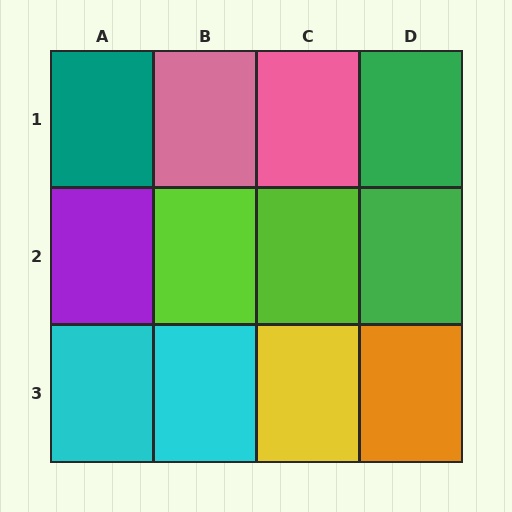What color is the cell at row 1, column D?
Green.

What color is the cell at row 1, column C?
Pink.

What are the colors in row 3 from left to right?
Cyan, cyan, yellow, orange.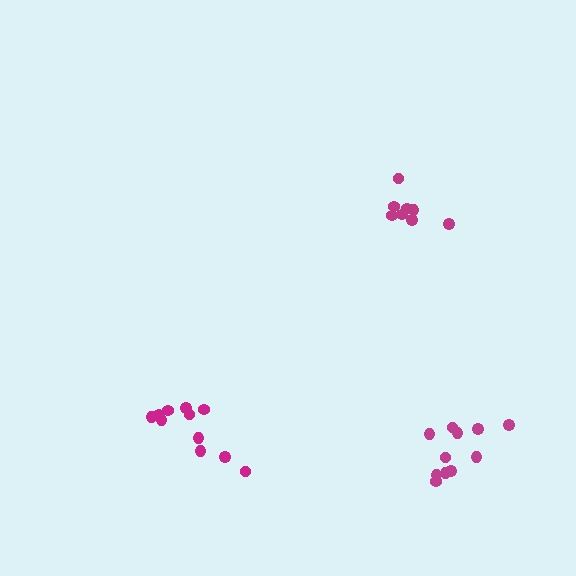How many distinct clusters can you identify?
There are 3 distinct clusters.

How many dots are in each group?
Group 1: 11 dots, Group 2: 8 dots, Group 3: 11 dots (30 total).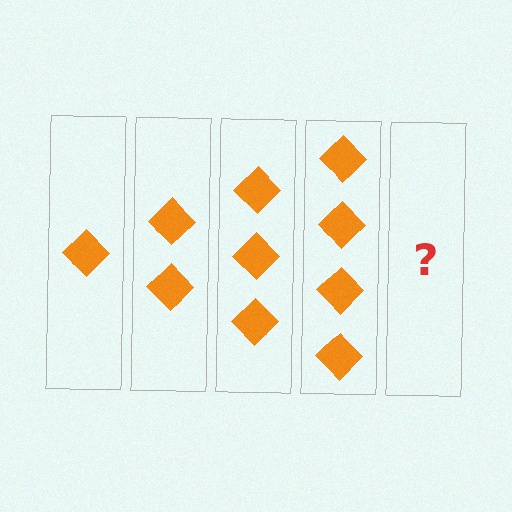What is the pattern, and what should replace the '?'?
The pattern is that each step adds one more diamond. The '?' should be 5 diamonds.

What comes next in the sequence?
The next element should be 5 diamonds.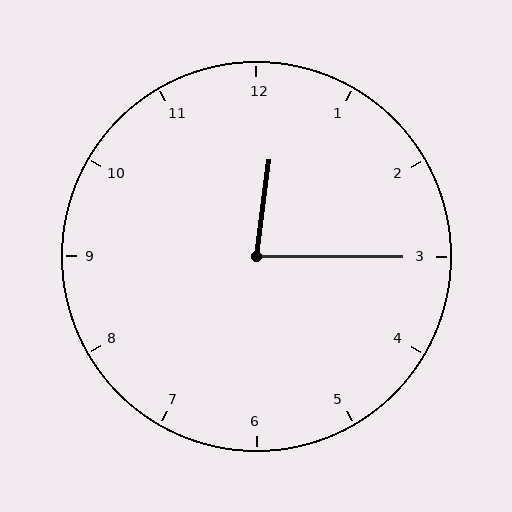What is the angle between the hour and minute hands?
Approximately 82 degrees.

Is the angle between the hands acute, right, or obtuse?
It is acute.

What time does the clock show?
12:15.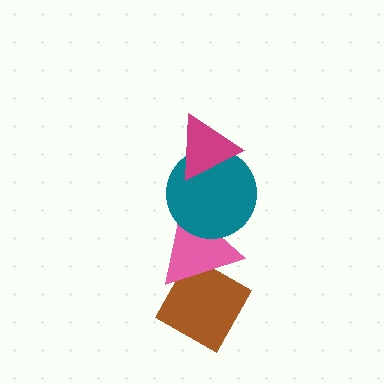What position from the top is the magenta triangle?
The magenta triangle is 1st from the top.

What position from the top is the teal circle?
The teal circle is 2nd from the top.